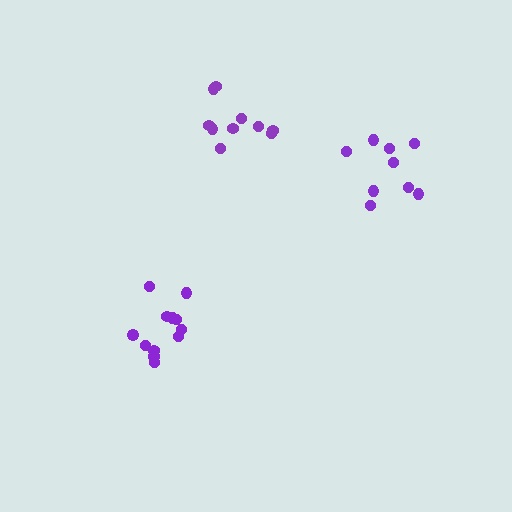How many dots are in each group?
Group 1: 12 dots, Group 2: 9 dots, Group 3: 10 dots (31 total).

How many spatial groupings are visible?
There are 3 spatial groupings.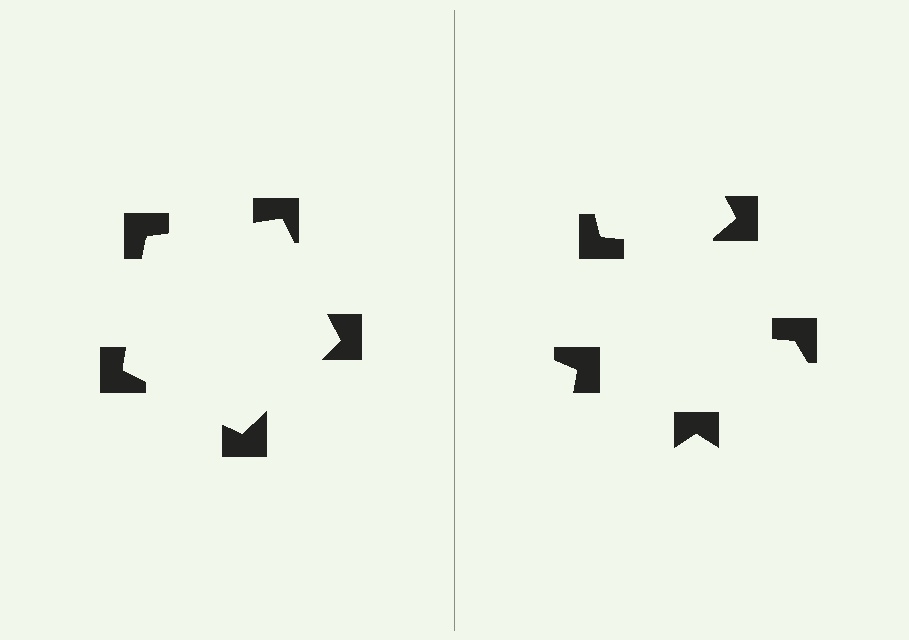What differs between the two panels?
The notched squares are positioned identically on both sides; only the wedge orientations differ. On the left they align to a pentagon; on the right they are misaligned.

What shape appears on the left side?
An illusory pentagon.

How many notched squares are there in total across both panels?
10 — 5 on each side.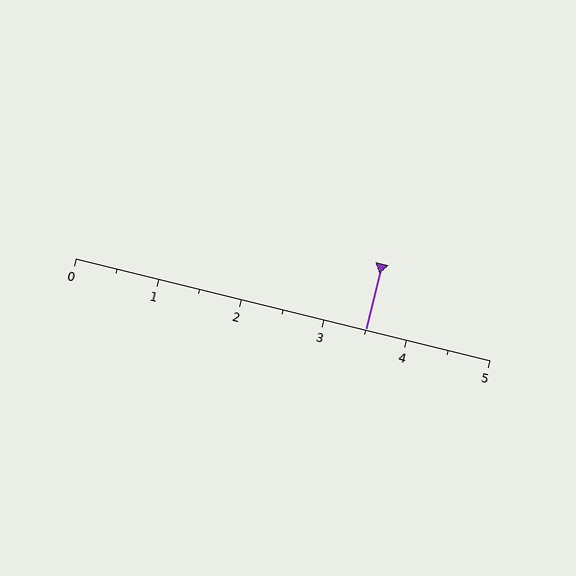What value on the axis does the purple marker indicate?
The marker indicates approximately 3.5.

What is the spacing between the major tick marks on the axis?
The major ticks are spaced 1 apart.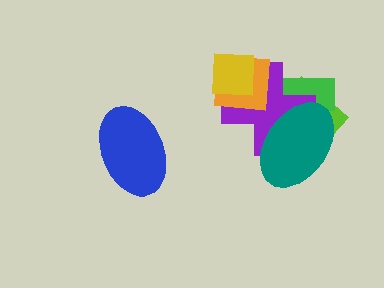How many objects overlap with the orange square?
2 objects overlap with the orange square.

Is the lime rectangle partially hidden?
Yes, it is partially covered by another shape.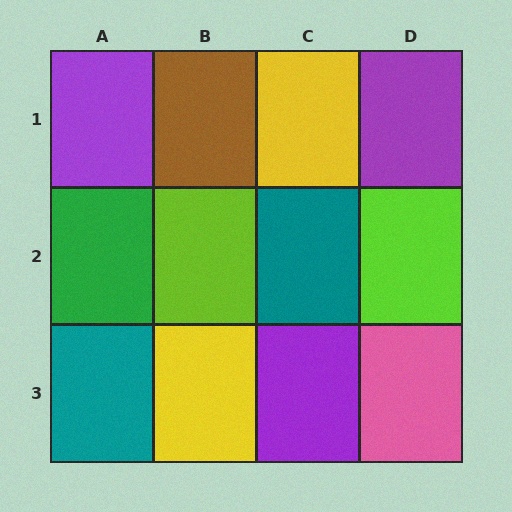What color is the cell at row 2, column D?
Lime.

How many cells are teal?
2 cells are teal.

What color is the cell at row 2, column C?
Teal.